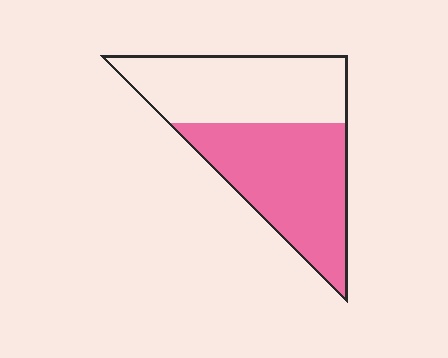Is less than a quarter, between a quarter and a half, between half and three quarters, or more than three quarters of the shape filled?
Between half and three quarters.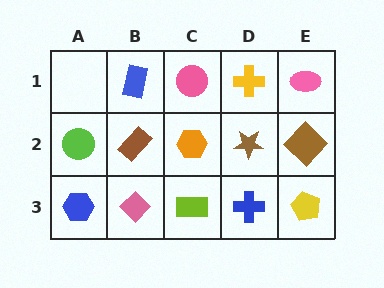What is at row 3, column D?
A blue cross.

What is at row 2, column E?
A brown diamond.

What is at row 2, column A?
A lime circle.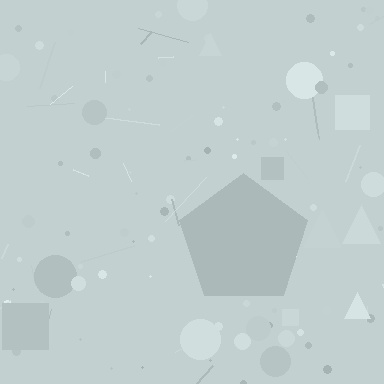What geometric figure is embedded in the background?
A pentagon is embedded in the background.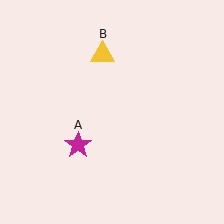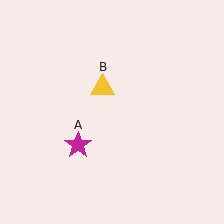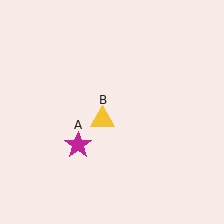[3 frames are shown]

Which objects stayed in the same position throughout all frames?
Magenta star (object A) remained stationary.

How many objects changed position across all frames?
1 object changed position: yellow triangle (object B).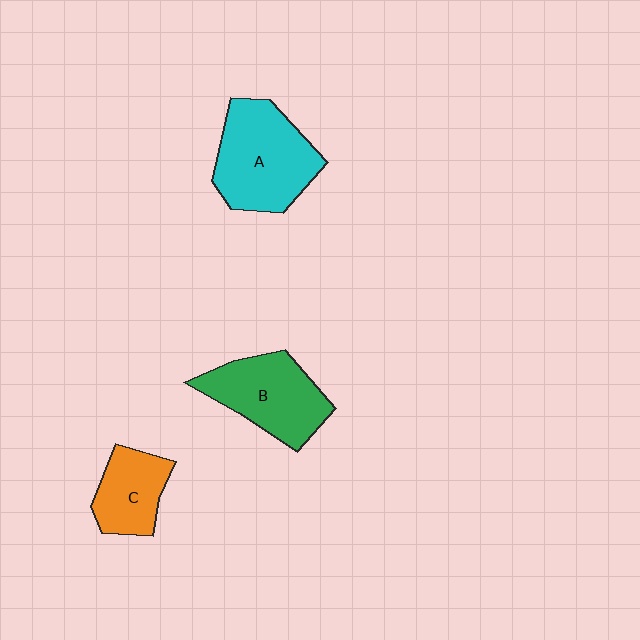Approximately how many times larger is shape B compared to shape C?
Approximately 1.5 times.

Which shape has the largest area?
Shape A (cyan).